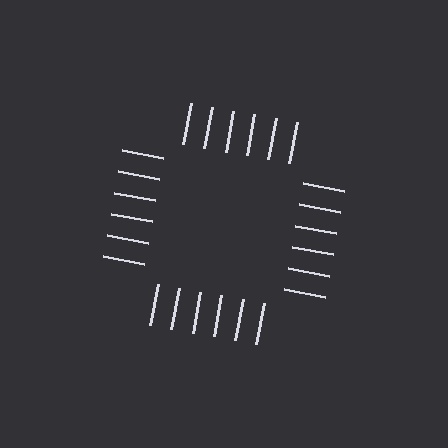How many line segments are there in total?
24 — 6 along each of the 4 edges.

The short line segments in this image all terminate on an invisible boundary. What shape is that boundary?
An illusory square — the line segments terminate on its edges but no continuous stroke is drawn.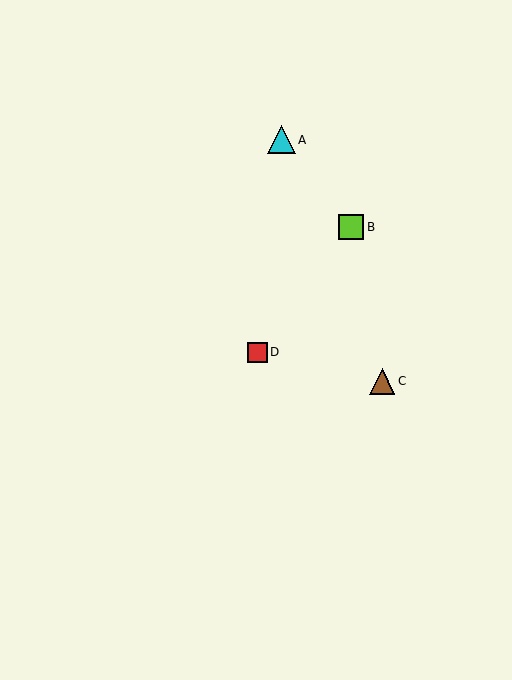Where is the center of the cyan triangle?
The center of the cyan triangle is at (281, 140).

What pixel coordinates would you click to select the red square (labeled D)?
Click at (257, 352) to select the red square D.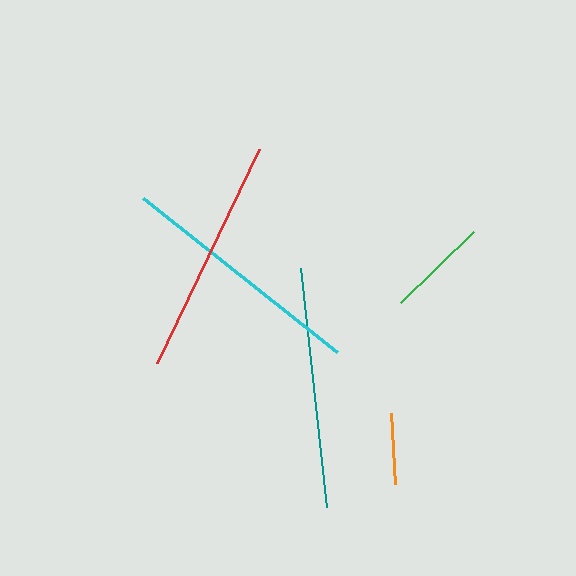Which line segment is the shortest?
The orange line is the shortest at approximately 72 pixels.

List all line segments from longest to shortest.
From longest to shortest: cyan, teal, red, green, orange.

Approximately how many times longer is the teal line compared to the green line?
The teal line is approximately 2.3 times the length of the green line.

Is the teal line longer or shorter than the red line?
The teal line is longer than the red line.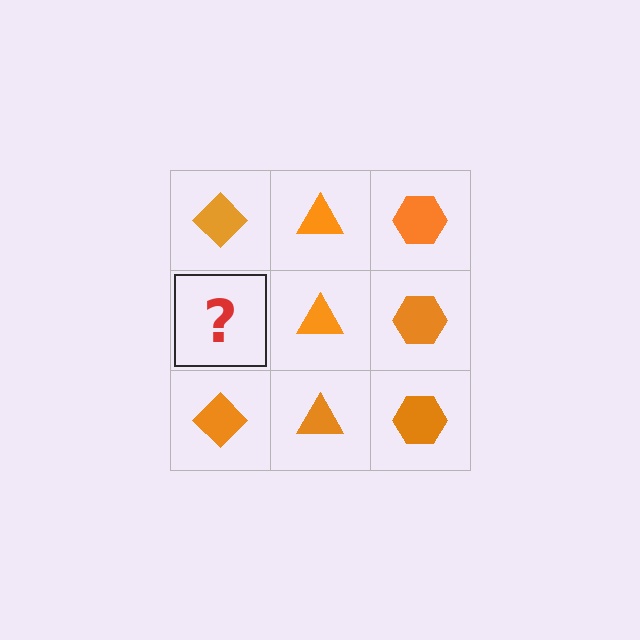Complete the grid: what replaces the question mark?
The question mark should be replaced with an orange diamond.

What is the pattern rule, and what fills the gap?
The rule is that each column has a consistent shape. The gap should be filled with an orange diamond.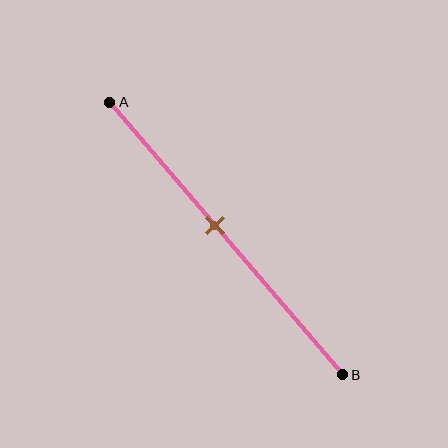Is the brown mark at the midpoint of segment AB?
No, the mark is at about 45% from A, not at the 50% midpoint.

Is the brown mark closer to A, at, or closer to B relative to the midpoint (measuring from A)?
The brown mark is closer to point A than the midpoint of segment AB.